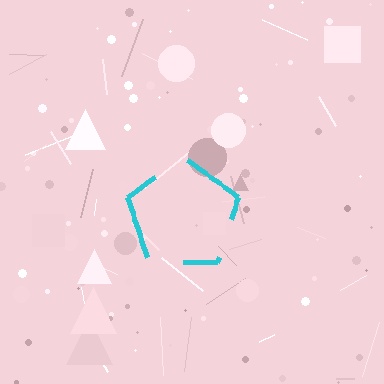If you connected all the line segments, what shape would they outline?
They would outline a pentagon.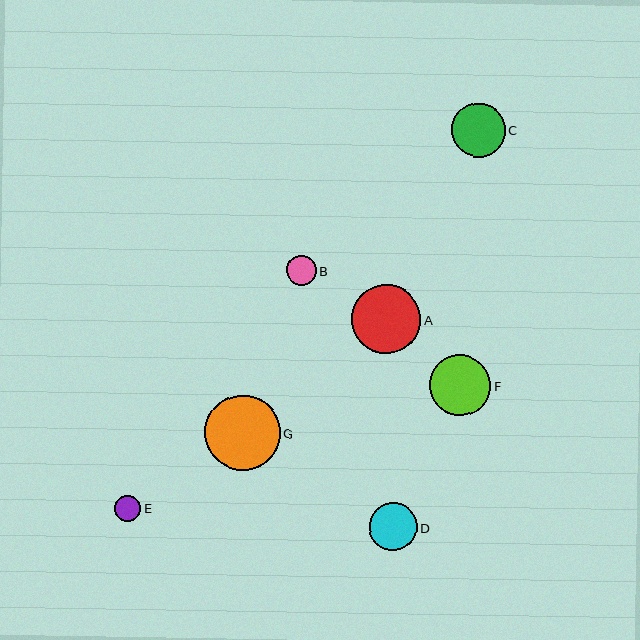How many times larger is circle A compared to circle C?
Circle A is approximately 1.3 times the size of circle C.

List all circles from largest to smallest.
From largest to smallest: G, A, F, C, D, B, E.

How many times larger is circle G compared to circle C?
Circle G is approximately 1.4 times the size of circle C.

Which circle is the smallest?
Circle E is the smallest with a size of approximately 26 pixels.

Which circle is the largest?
Circle G is the largest with a size of approximately 75 pixels.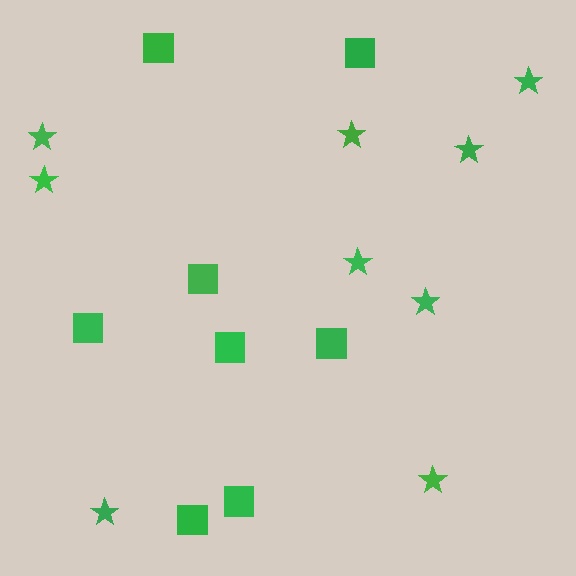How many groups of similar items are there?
There are 2 groups: one group of stars (9) and one group of squares (8).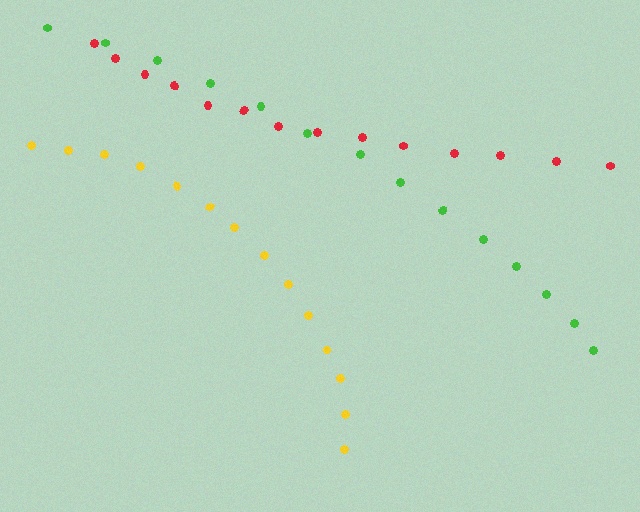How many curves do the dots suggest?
There are 3 distinct paths.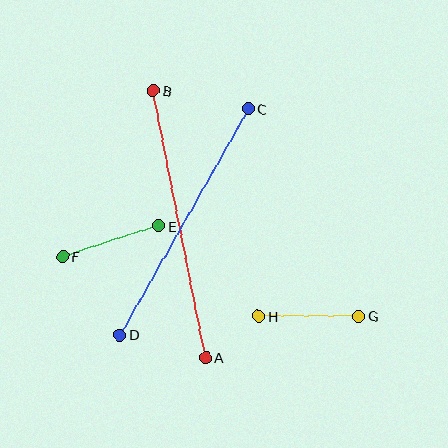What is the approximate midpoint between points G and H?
The midpoint is at approximately (309, 316) pixels.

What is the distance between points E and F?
The distance is approximately 101 pixels.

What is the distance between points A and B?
The distance is approximately 272 pixels.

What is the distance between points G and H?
The distance is approximately 100 pixels.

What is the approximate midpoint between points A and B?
The midpoint is at approximately (180, 224) pixels.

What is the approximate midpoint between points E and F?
The midpoint is at approximately (111, 241) pixels.